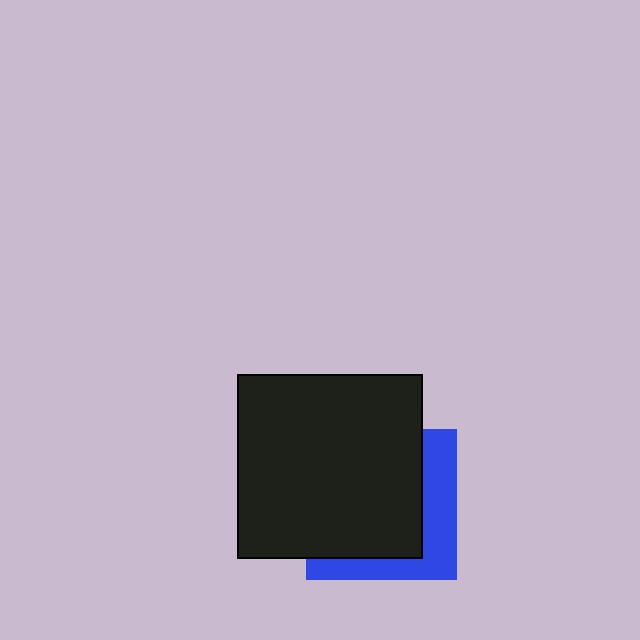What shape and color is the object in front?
The object in front is a black square.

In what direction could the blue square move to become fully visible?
The blue square could move toward the lower-right. That would shift it out from behind the black square entirely.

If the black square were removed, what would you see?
You would see the complete blue square.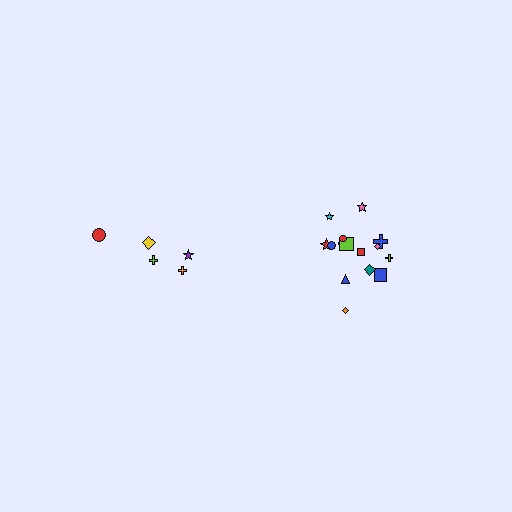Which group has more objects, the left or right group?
The right group.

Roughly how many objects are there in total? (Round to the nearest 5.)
Roughly 20 objects in total.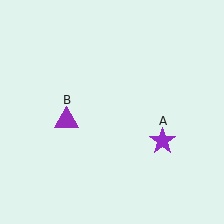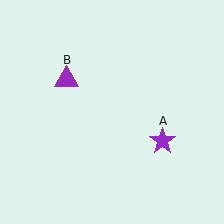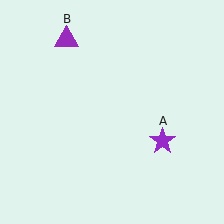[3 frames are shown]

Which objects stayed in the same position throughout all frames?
Purple star (object A) remained stationary.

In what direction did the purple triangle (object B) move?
The purple triangle (object B) moved up.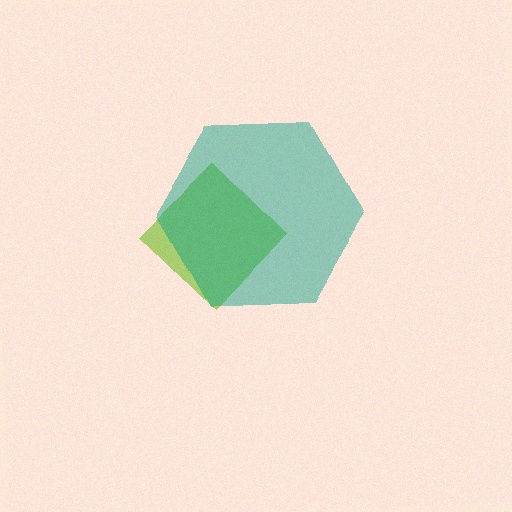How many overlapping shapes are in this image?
There are 2 overlapping shapes in the image.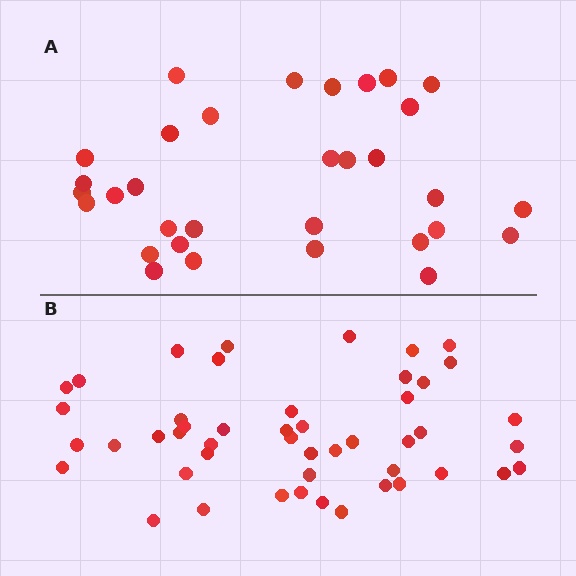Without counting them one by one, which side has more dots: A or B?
Region B (the bottom region) has more dots.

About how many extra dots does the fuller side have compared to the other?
Region B has approximately 15 more dots than region A.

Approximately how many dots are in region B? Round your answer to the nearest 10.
About 50 dots. (The exact count is 48, which rounds to 50.)